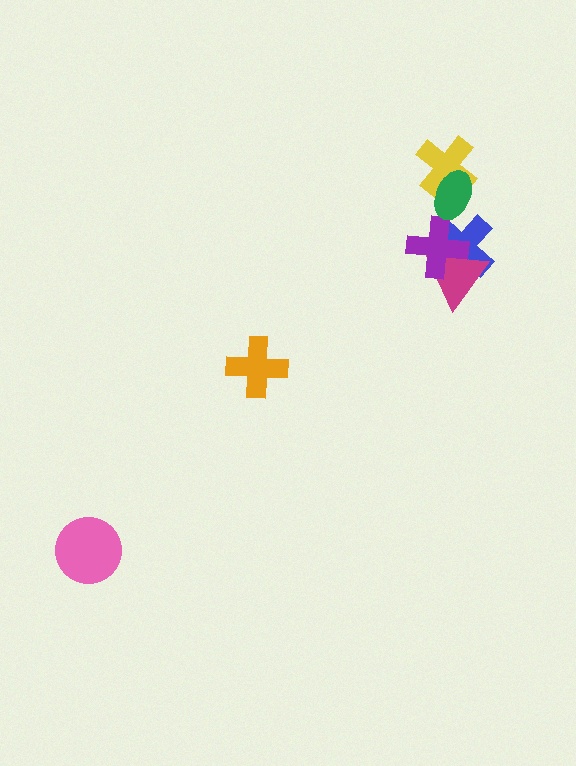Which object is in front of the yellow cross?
The green ellipse is in front of the yellow cross.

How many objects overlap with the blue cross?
3 objects overlap with the blue cross.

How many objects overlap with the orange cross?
0 objects overlap with the orange cross.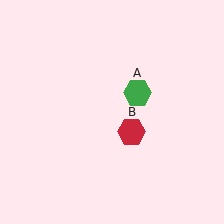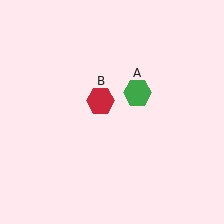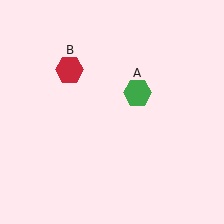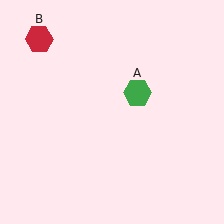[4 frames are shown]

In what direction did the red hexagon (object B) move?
The red hexagon (object B) moved up and to the left.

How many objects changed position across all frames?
1 object changed position: red hexagon (object B).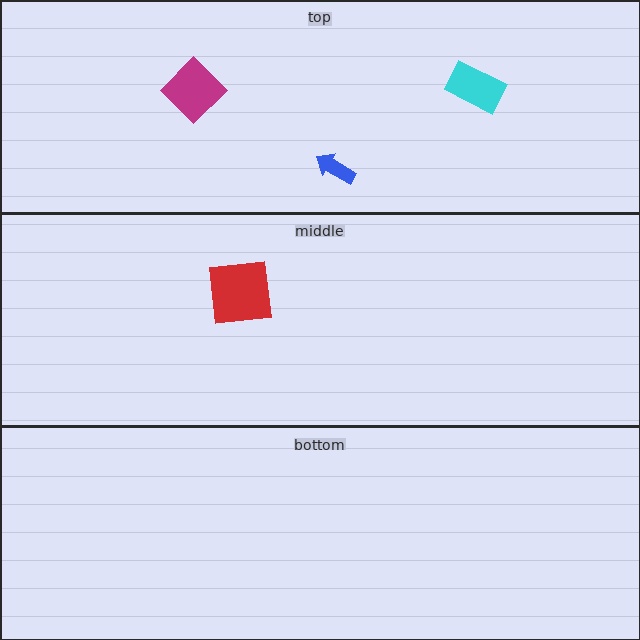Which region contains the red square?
The middle region.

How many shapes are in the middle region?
1.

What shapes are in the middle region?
The red square.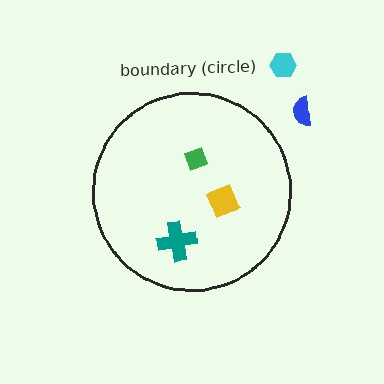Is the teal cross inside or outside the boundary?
Inside.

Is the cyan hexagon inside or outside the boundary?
Outside.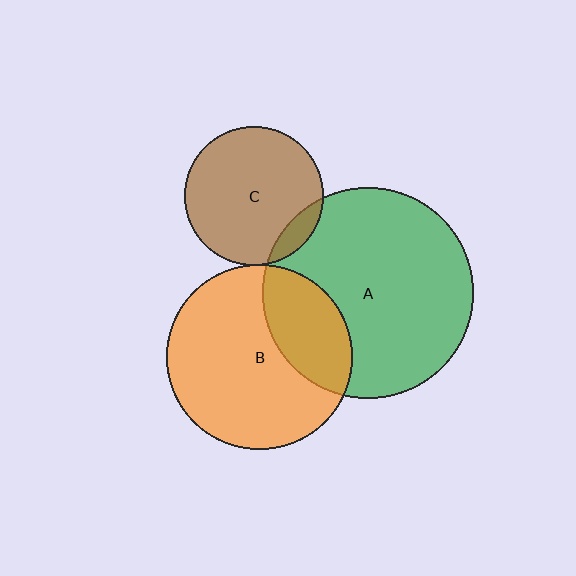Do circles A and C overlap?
Yes.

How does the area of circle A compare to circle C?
Approximately 2.3 times.